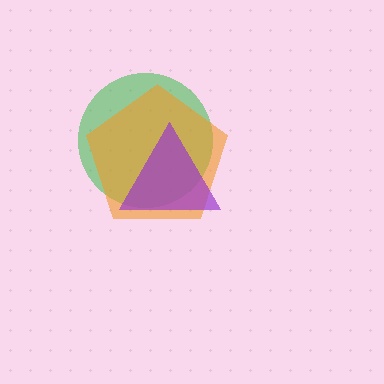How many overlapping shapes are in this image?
There are 3 overlapping shapes in the image.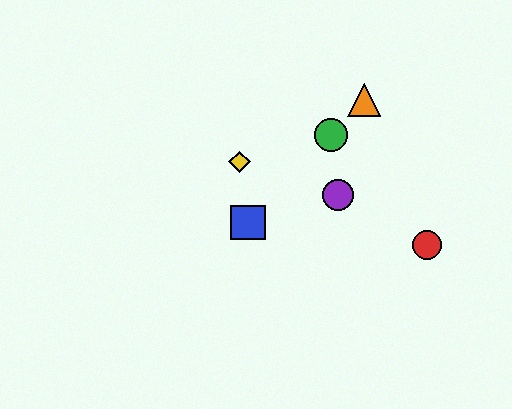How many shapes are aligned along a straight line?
3 shapes (the blue square, the green circle, the orange triangle) are aligned along a straight line.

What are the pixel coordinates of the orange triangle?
The orange triangle is at (364, 100).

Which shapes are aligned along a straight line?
The blue square, the green circle, the orange triangle are aligned along a straight line.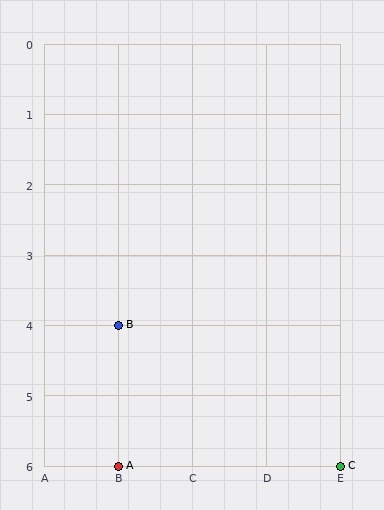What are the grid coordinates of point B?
Point B is at grid coordinates (B, 4).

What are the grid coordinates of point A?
Point A is at grid coordinates (B, 6).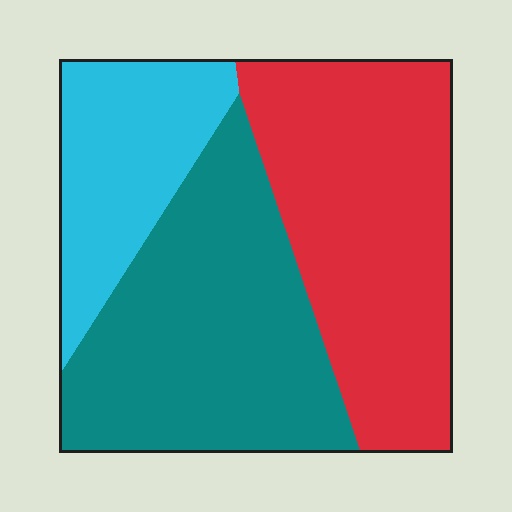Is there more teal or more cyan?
Teal.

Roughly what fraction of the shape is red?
Red covers about 40% of the shape.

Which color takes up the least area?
Cyan, at roughly 20%.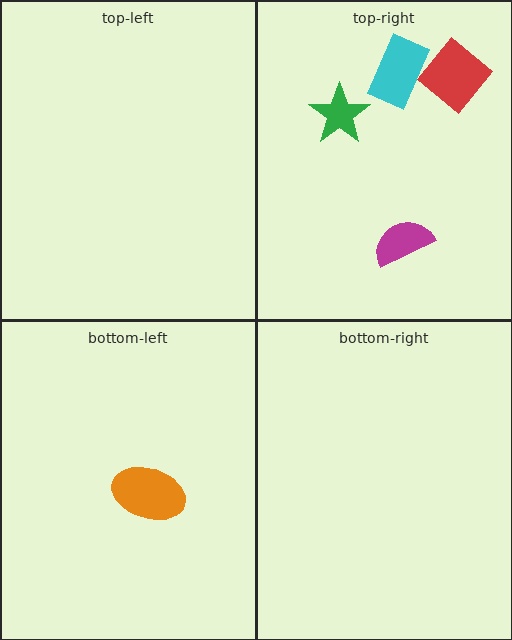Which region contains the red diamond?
The top-right region.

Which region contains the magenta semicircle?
The top-right region.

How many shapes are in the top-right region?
4.